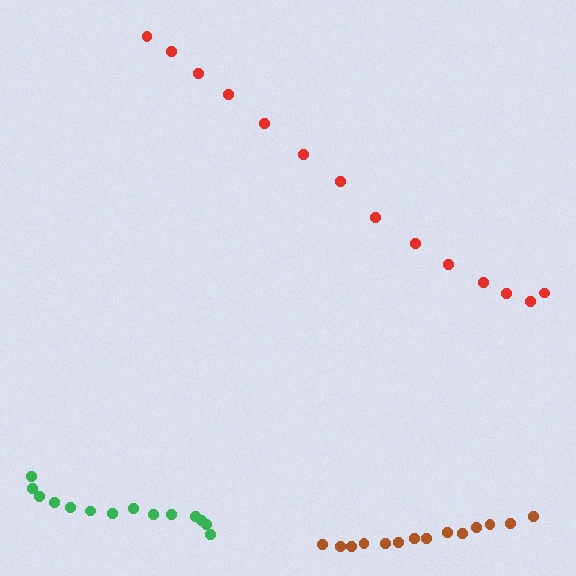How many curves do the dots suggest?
There are 3 distinct paths.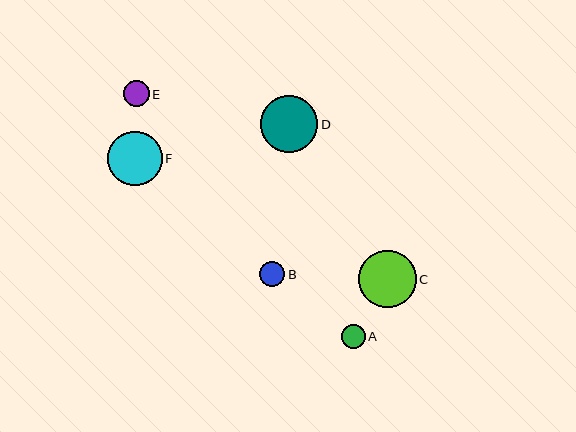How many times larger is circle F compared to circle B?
Circle F is approximately 2.2 times the size of circle B.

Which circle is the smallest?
Circle A is the smallest with a size of approximately 23 pixels.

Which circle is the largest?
Circle C is the largest with a size of approximately 58 pixels.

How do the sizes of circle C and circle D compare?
Circle C and circle D are approximately the same size.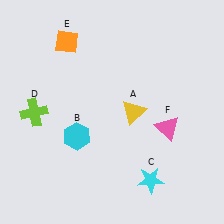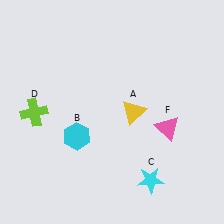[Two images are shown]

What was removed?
The orange diamond (E) was removed in Image 2.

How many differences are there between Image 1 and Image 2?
There is 1 difference between the two images.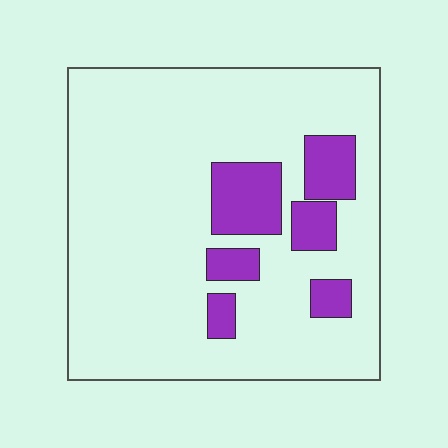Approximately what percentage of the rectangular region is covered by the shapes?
Approximately 15%.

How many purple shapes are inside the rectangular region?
6.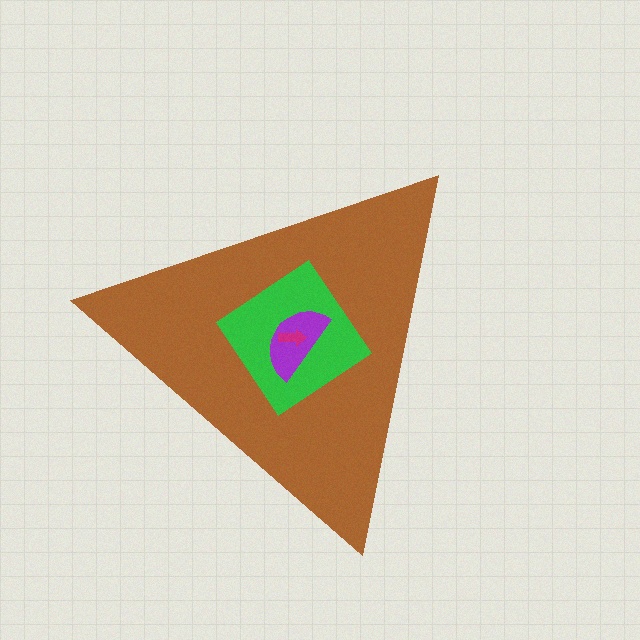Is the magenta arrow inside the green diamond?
Yes.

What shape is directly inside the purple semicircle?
The magenta arrow.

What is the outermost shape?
The brown triangle.